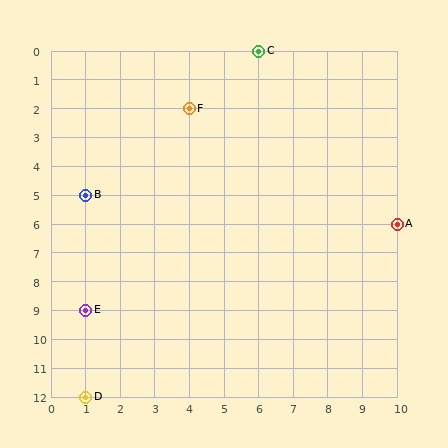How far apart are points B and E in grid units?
Points B and E are 4 rows apart.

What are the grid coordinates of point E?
Point E is at grid coordinates (1, 9).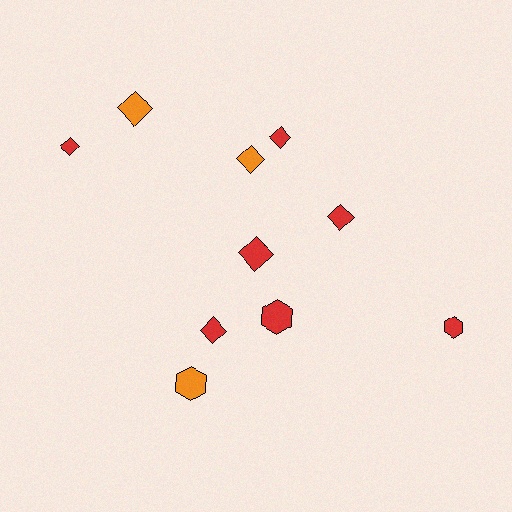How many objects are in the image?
There are 10 objects.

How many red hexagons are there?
There are 2 red hexagons.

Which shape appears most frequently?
Diamond, with 7 objects.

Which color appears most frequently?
Red, with 7 objects.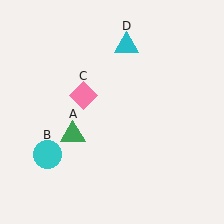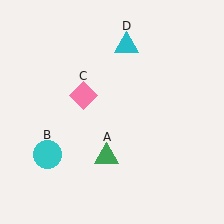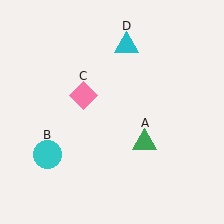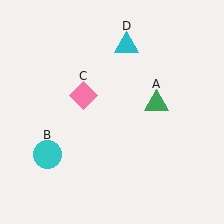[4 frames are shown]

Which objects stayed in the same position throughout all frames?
Cyan circle (object B) and pink diamond (object C) and cyan triangle (object D) remained stationary.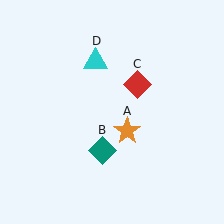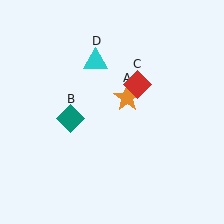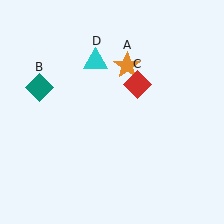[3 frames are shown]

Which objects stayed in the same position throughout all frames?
Red diamond (object C) and cyan triangle (object D) remained stationary.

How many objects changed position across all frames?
2 objects changed position: orange star (object A), teal diamond (object B).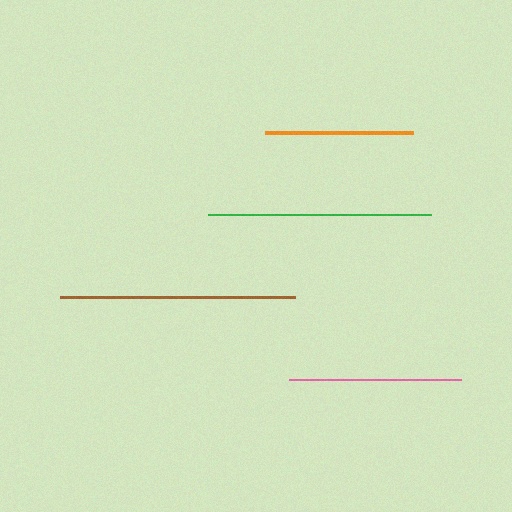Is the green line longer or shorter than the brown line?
The brown line is longer than the green line.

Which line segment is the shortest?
The orange line is the shortest at approximately 147 pixels.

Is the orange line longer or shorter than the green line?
The green line is longer than the orange line.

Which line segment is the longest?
The brown line is the longest at approximately 235 pixels.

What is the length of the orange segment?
The orange segment is approximately 147 pixels long.